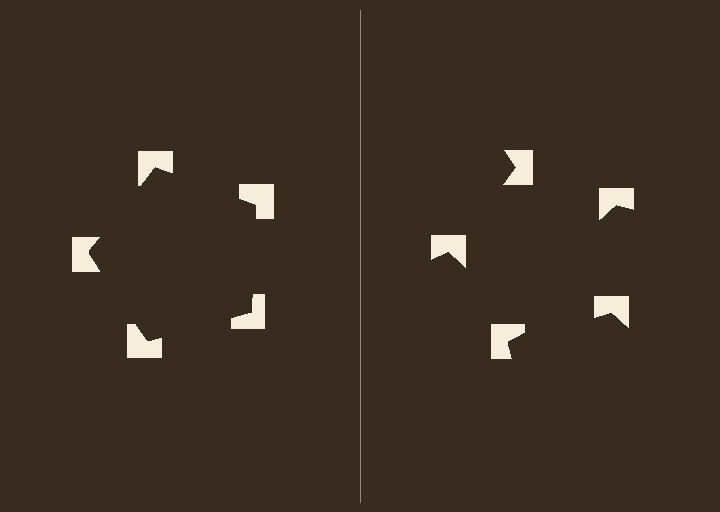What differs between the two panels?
The notched squares are positioned identically on both sides; only the wedge orientations differ. On the left they align to a pentagon; on the right they are misaligned.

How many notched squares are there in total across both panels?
10 — 5 on each side.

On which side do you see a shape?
An illusory pentagon appears on the left side. On the right side the wedge cuts are rotated, so no coherent shape forms.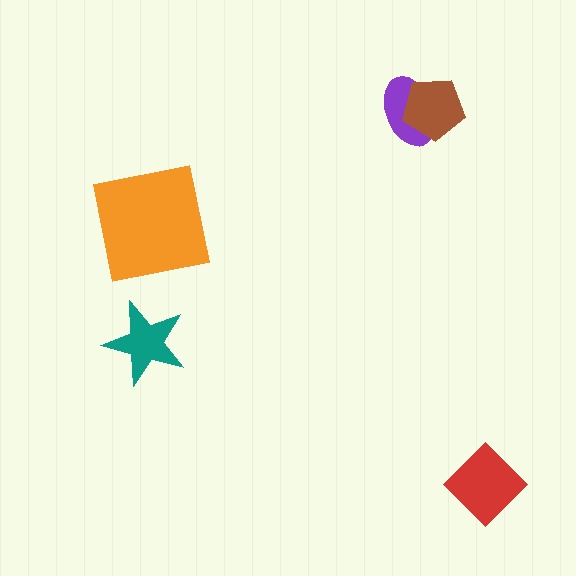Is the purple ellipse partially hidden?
Yes, it is partially covered by another shape.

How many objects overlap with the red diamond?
0 objects overlap with the red diamond.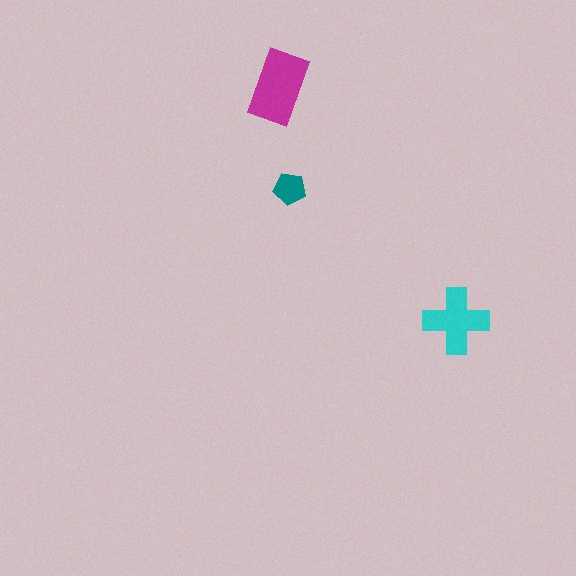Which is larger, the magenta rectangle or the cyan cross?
The magenta rectangle.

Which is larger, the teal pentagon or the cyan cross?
The cyan cross.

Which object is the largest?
The magenta rectangle.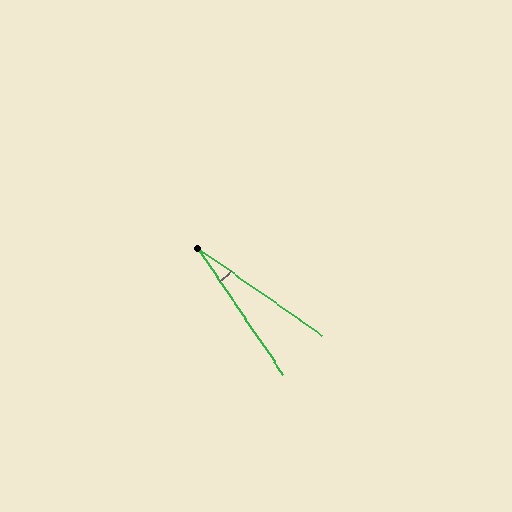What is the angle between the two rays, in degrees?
Approximately 21 degrees.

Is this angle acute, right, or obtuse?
It is acute.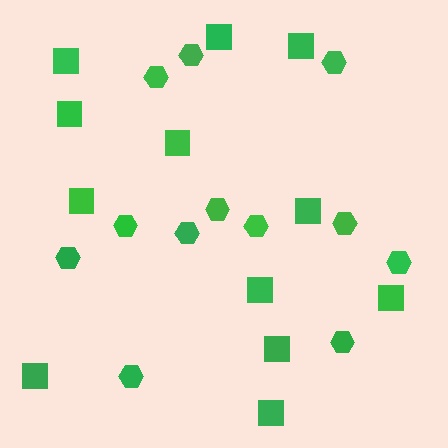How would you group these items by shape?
There are 2 groups: one group of hexagons (12) and one group of squares (12).